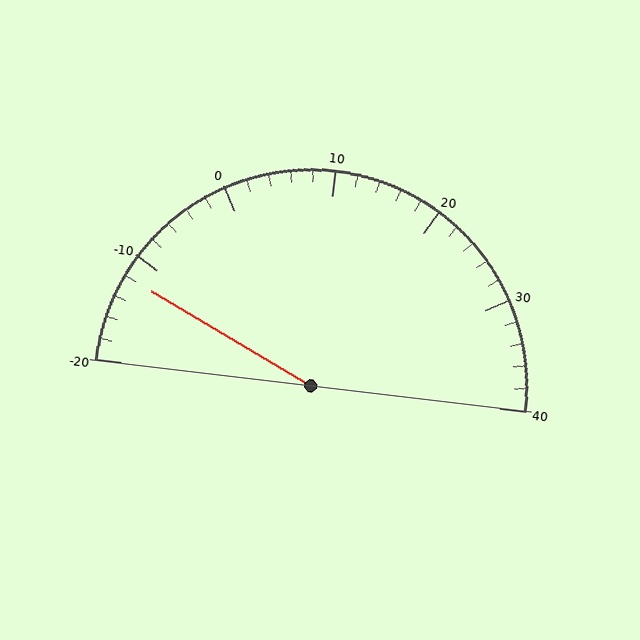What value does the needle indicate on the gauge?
The needle indicates approximately -12.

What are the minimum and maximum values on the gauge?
The gauge ranges from -20 to 40.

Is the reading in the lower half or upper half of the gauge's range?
The reading is in the lower half of the range (-20 to 40).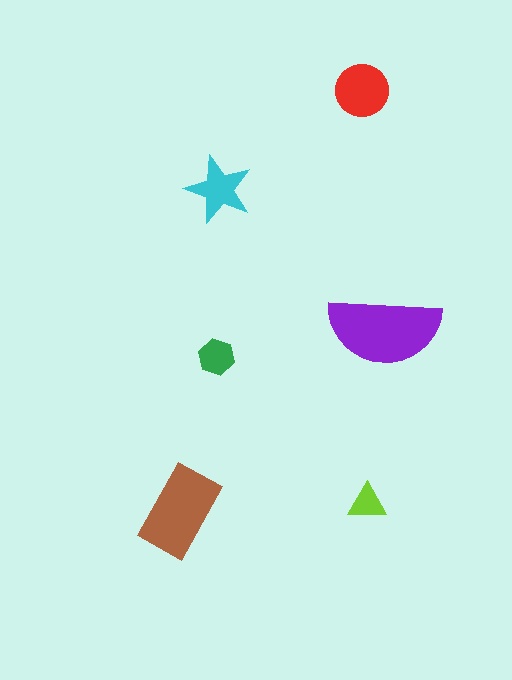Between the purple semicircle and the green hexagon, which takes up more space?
The purple semicircle.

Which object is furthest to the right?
The purple semicircle is rightmost.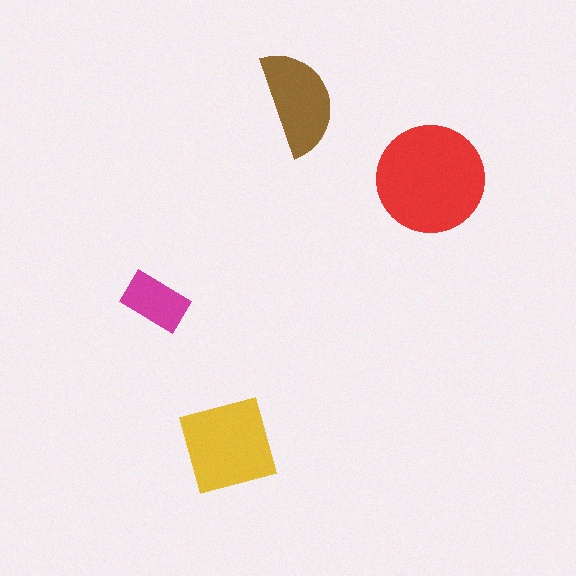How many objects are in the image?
There are 4 objects in the image.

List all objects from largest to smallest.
The red circle, the yellow diamond, the brown semicircle, the magenta rectangle.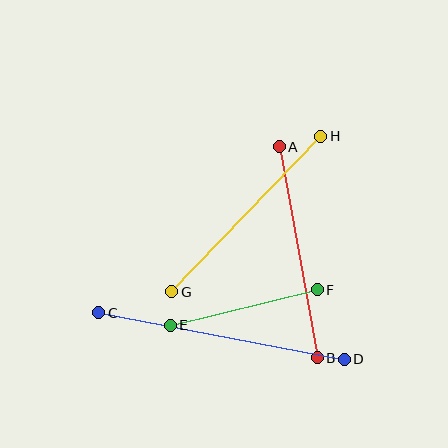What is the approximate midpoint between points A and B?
The midpoint is at approximately (298, 252) pixels.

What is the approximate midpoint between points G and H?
The midpoint is at approximately (246, 214) pixels.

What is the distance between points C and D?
The distance is approximately 250 pixels.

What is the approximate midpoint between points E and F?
The midpoint is at approximately (244, 308) pixels.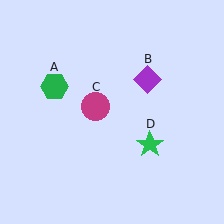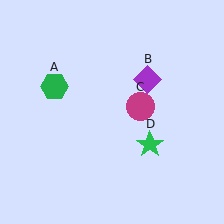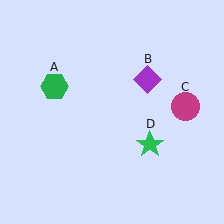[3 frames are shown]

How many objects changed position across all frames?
1 object changed position: magenta circle (object C).